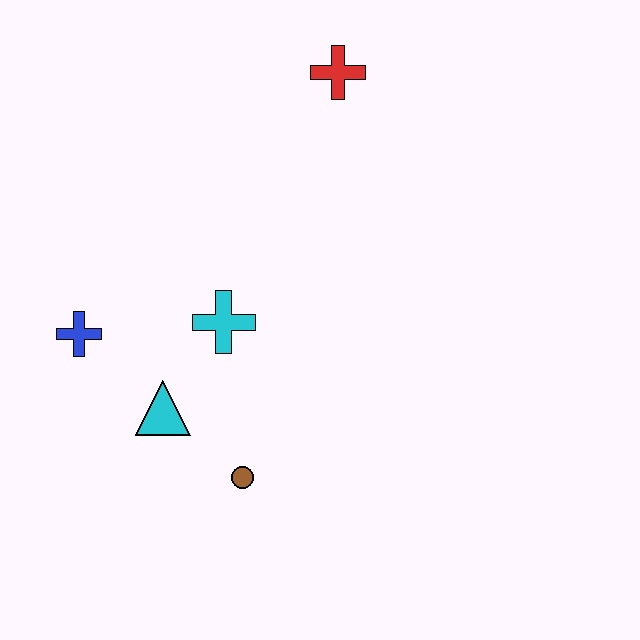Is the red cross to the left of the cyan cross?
No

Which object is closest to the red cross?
The cyan cross is closest to the red cross.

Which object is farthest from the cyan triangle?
The red cross is farthest from the cyan triangle.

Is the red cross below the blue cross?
No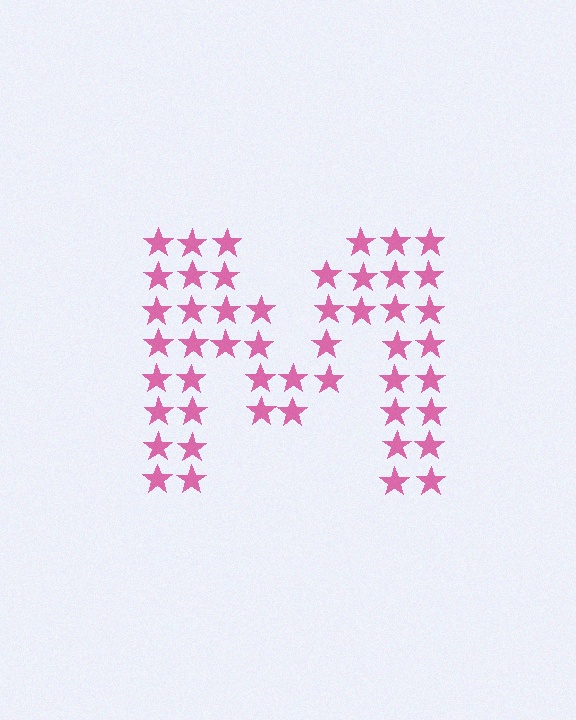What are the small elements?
The small elements are stars.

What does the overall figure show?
The overall figure shows the letter M.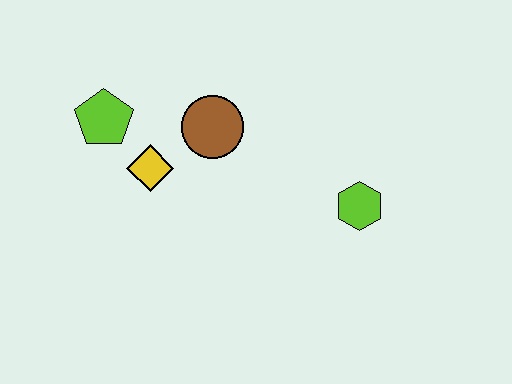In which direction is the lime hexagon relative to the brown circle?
The lime hexagon is to the right of the brown circle.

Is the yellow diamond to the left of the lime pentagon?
No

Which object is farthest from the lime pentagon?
The lime hexagon is farthest from the lime pentagon.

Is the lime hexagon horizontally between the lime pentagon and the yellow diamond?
No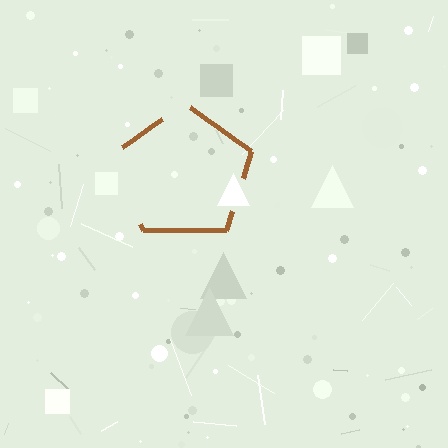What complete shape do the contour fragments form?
The contour fragments form a pentagon.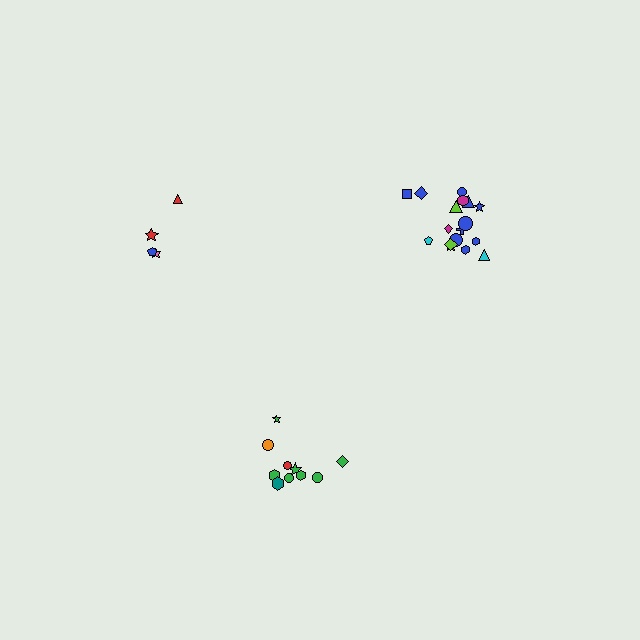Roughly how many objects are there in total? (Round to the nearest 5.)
Roughly 30 objects in total.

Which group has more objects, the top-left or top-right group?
The top-right group.